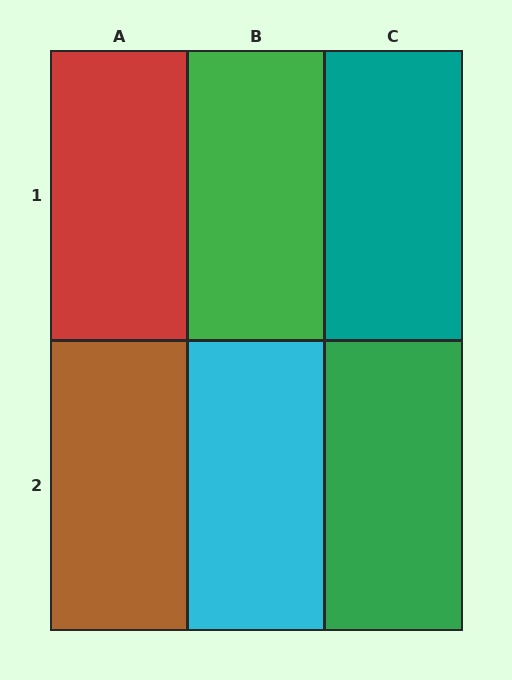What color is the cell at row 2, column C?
Green.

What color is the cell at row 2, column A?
Brown.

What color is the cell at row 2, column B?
Cyan.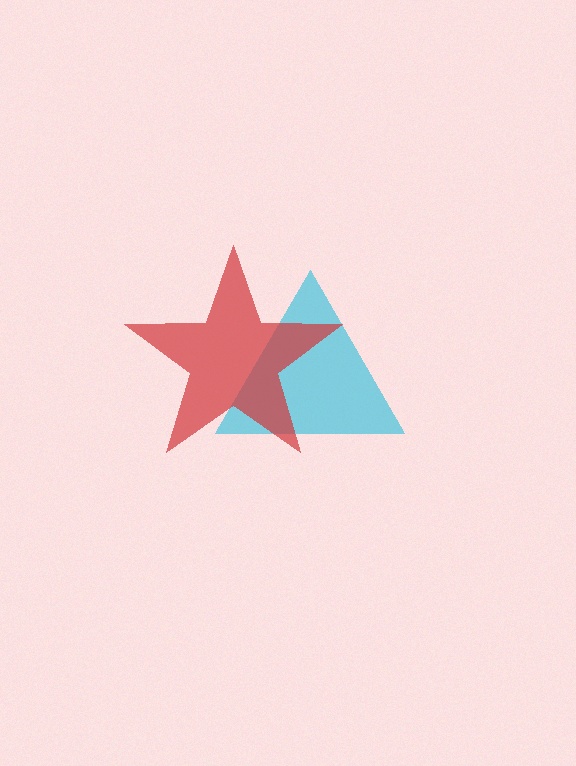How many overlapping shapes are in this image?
There are 2 overlapping shapes in the image.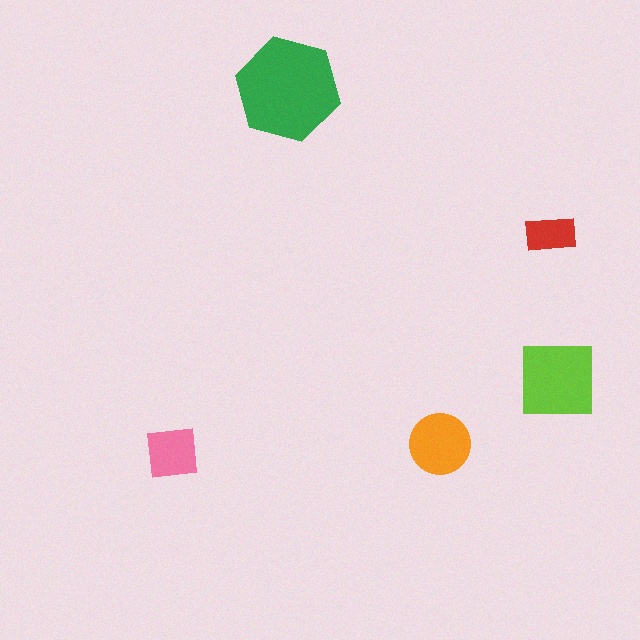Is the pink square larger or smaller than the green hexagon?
Smaller.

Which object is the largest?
The green hexagon.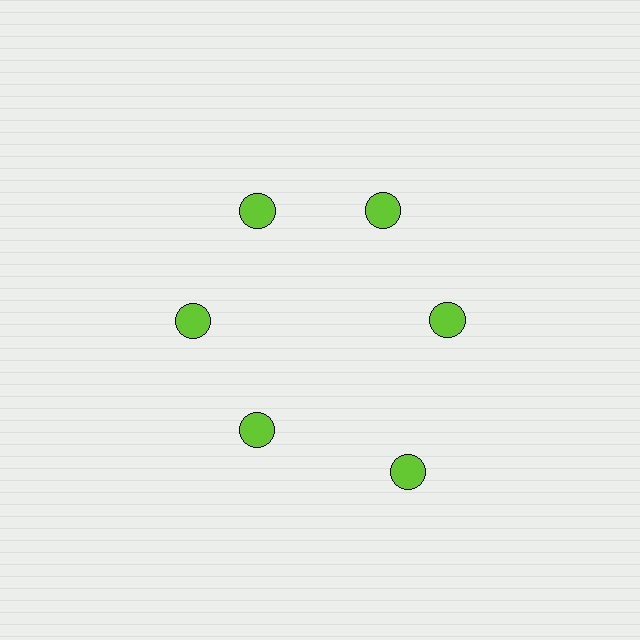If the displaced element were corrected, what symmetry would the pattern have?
It would have 6-fold rotational symmetry — the pattern would map onto itself every 60 degrees.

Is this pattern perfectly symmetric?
No. The 6 lime circles are arranged in a ring, but one element near the 5 o'clock position is pushed outward from the center, breaking the 6-fold rotational symmetry.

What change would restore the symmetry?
The symmetry would be restored by moving it inward, back onto the ring so that all 6 circles sit at equal angles and equal distance from the center.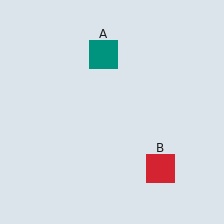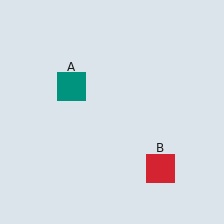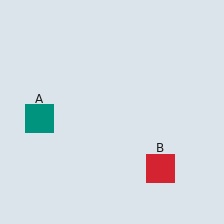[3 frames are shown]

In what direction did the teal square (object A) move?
The teal square (object A) moved down and to the left.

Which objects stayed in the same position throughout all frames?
Red square (object B) remained stationary.